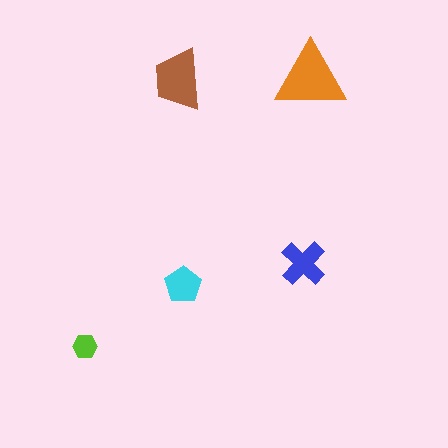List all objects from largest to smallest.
The orange triangle, the brown trapezoid, the blue cross, the cyan pentagon, the lime hexagon.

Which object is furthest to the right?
The orange triangle is rightmost.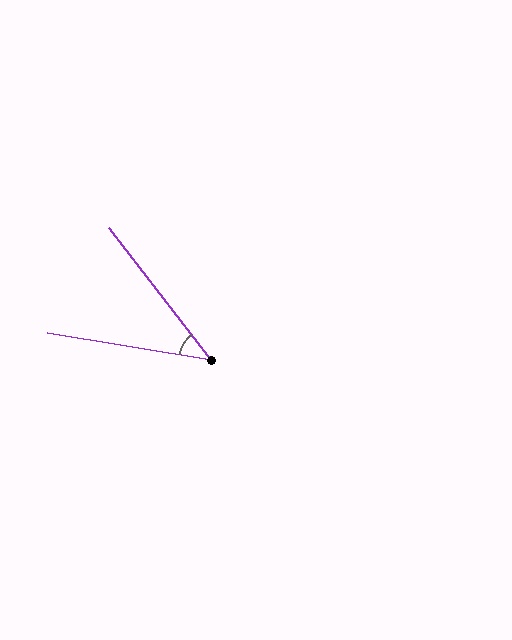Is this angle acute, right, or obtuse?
It is acute.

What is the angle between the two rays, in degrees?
Approximately 43 degrees.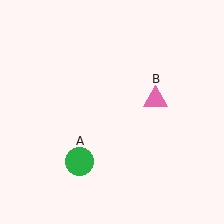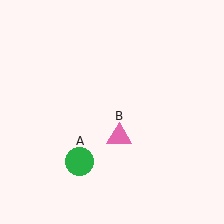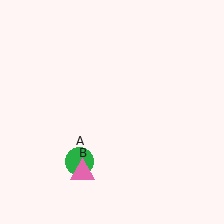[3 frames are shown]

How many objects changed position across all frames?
1 object changed position: pink triangle (object B).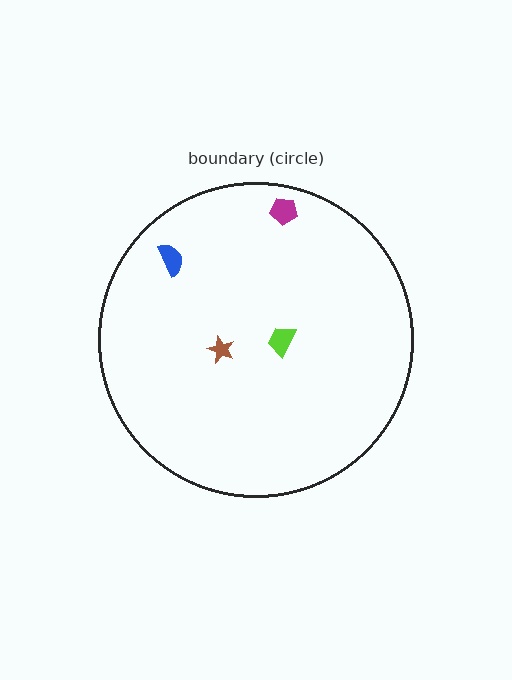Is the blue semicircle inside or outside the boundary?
Inside.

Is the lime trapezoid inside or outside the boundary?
Inside.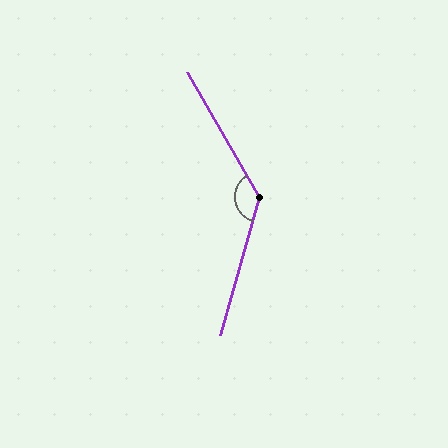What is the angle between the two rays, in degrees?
Approximately 134 degrees.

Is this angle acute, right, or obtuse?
It is obtuse.